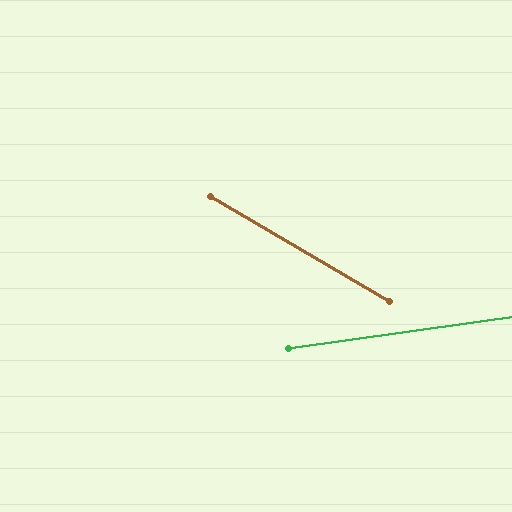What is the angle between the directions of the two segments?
Approximately 38 degrees.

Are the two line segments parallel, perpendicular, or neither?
Neither parallel nor perpendicular — they differ by about 38°.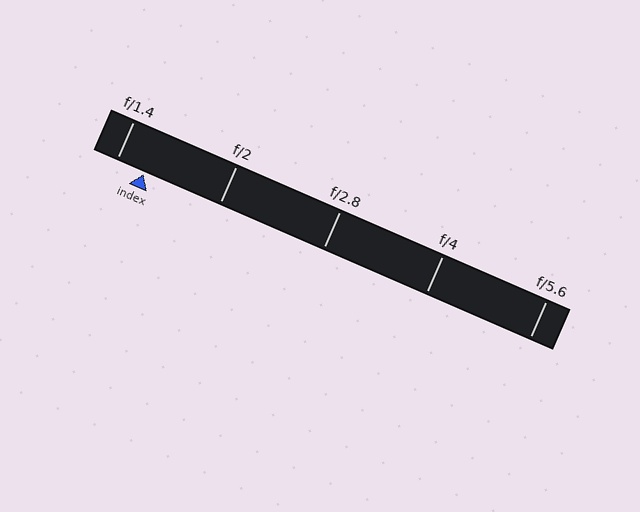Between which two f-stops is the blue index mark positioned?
The index mark is between f/1.4 and f/2.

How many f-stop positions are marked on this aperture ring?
There are 5 f-stop positions marked.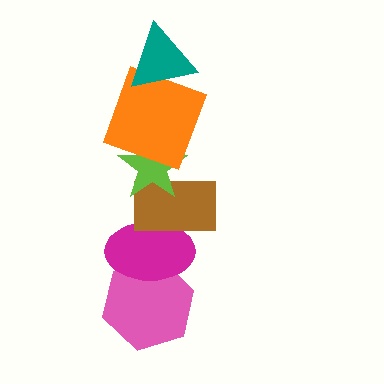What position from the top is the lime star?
The lime star is 3rd from the top.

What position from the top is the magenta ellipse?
The magenta ellipse is 5th from the top.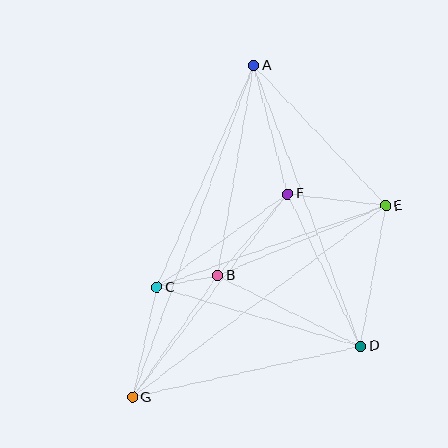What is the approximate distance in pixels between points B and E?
The distance between B and E is approximately 182 pixels.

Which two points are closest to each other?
Points B and C are closest to each other.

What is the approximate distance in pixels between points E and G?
The distance between E and G is approximately 317 pixels.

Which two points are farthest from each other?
Points A and G are farthest from each other.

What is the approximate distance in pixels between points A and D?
The distance between A and D is approximately 300 pixels.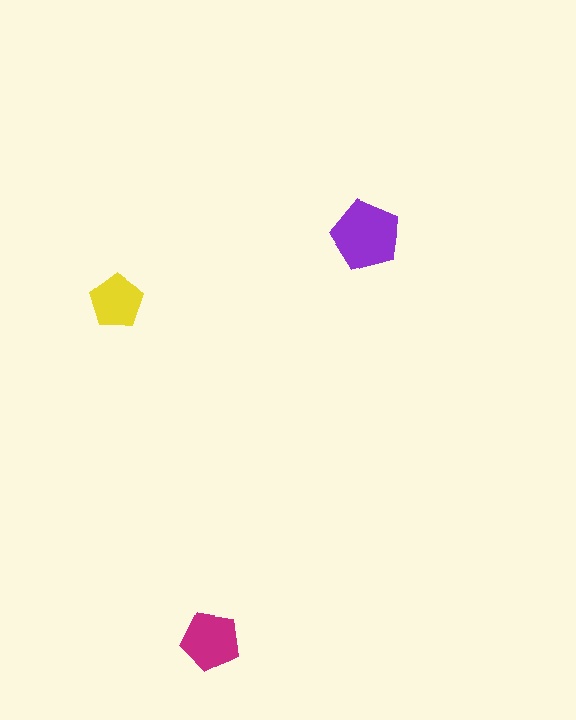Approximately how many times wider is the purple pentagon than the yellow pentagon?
About 1.5 times wider.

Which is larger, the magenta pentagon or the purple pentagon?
The purple one.